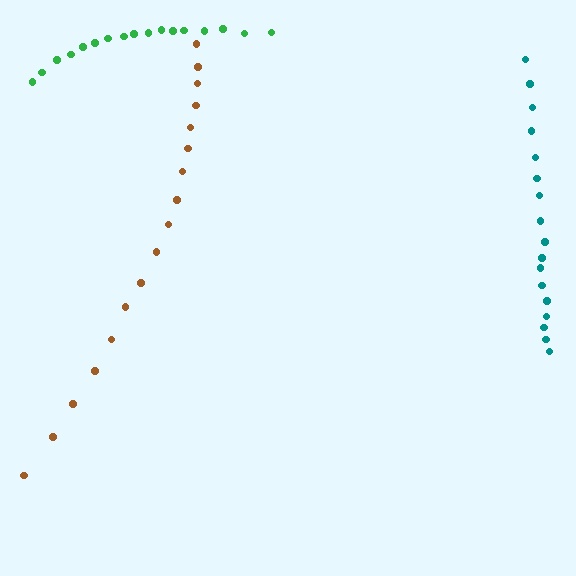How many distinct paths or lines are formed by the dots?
There are 3 distinct paths.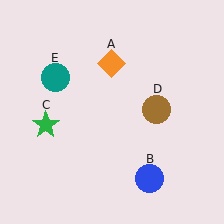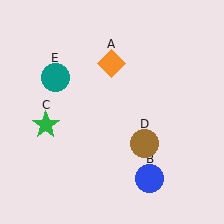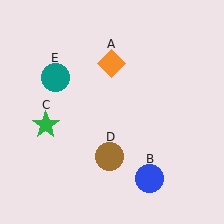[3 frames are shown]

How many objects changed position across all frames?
1 object changed position: brown circle (object D).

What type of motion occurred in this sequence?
The brown circle (object D) rotated clockwise around the center of the scene.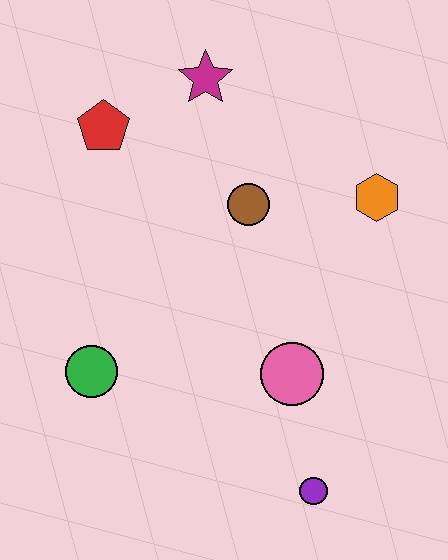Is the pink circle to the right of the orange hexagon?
No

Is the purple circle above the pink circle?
No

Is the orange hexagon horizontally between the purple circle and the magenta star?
No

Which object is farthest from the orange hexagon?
The green circle is farthest from the orange hexagon.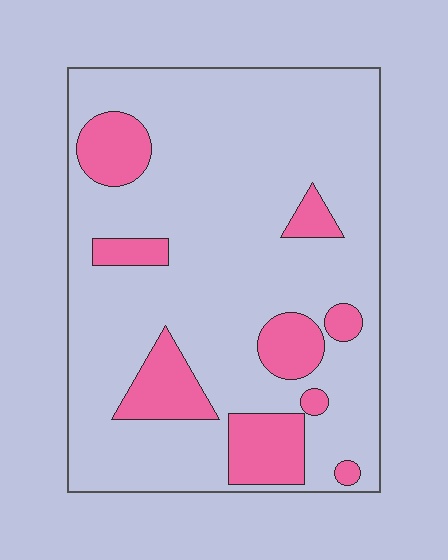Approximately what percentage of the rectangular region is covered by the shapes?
Approximately 20%.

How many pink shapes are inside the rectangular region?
9.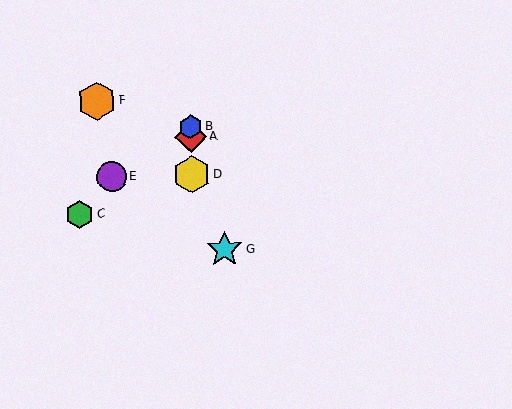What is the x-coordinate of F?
Object F is at x≈97.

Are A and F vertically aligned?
No, A is at x≈191 and F is at x≈97.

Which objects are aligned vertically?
Objects A, B, D are aligned vertically.